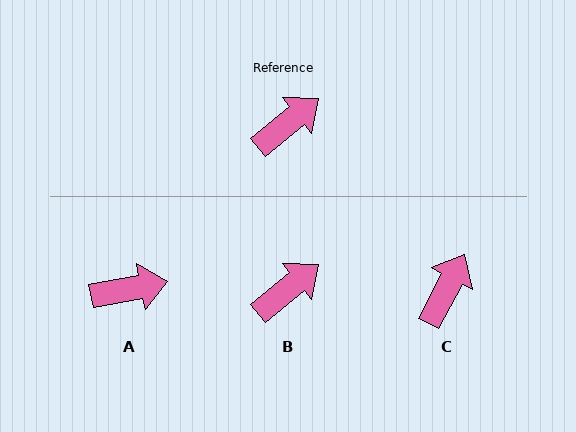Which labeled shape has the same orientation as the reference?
B.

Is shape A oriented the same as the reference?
No, it is off by about 29 degrees.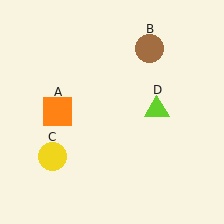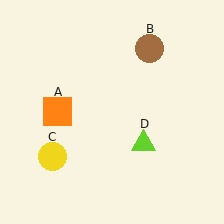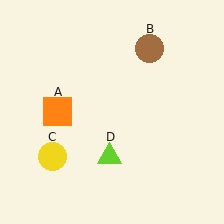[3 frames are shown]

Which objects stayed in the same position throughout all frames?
Orange square (object A) and brown circle (object B) and yellow circle (object C) remained stationary.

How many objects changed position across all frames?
1 object changed position: lime triangle (object D).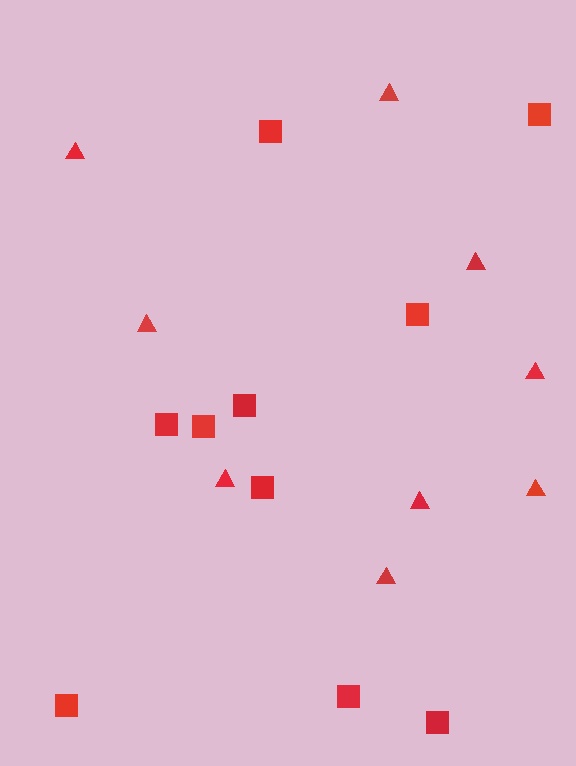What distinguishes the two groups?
There are 2 groups: one group of triangles (9) and one group of squares (10).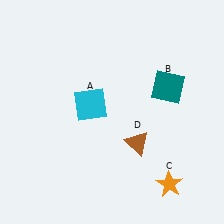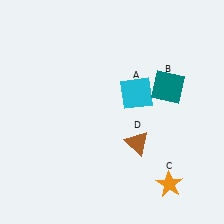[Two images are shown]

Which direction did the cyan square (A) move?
The cyan square (A) moved right.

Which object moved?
The cyan square (A) moved right.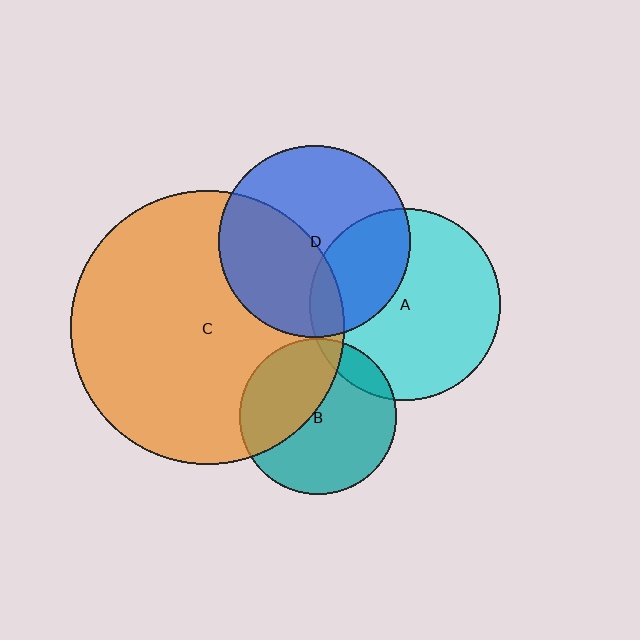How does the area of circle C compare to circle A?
Approximately 2.0 times.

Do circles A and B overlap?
Yes.